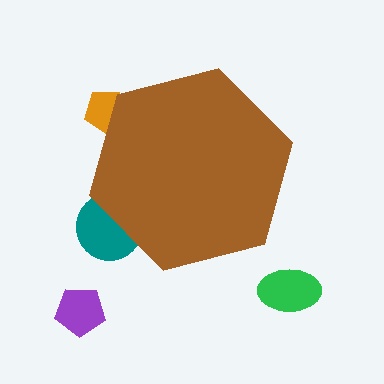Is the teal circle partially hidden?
Yes, the teal circle is partially hidden behind the brown hexagon.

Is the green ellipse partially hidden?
No, the green ellipse is fully visible.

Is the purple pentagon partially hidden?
No, the purple pentagon is fully visible.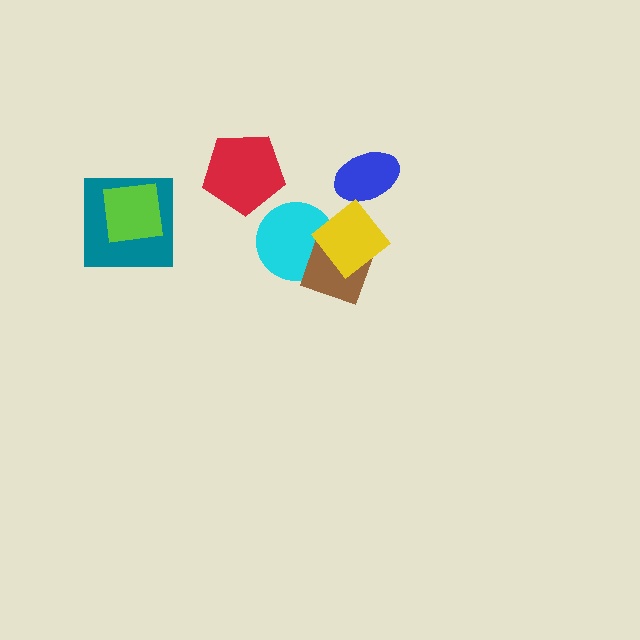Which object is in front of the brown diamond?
The yellow diamond is in front of the brown diamond.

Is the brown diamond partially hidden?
Yes, it is partially covered by another shape.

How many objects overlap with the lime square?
1 object overlaps with the lime square.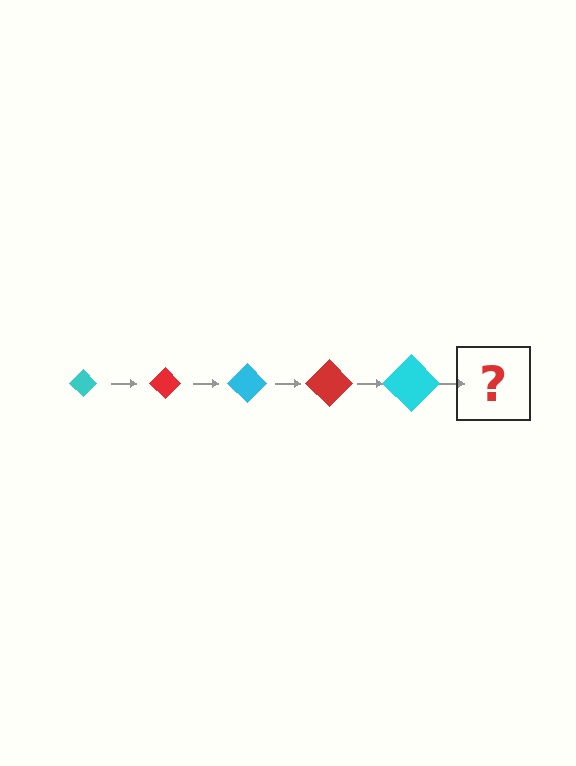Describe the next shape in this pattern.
It should be a red diamond, larger than the previous one.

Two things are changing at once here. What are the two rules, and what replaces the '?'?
The two rules are that the diamond grows larger each step and the color cycles through cyan and red. The '?' should be a red diamond, larger than the previous one.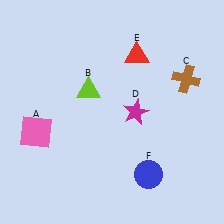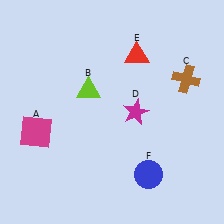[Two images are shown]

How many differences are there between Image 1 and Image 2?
There is 1 difference between the two images.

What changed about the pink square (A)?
In Image 1, A is pink. In Image 2, it changed to magenta.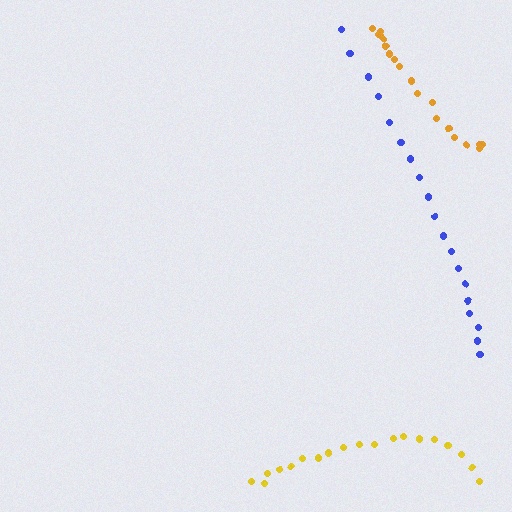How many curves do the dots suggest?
There are 3 distinct paths.